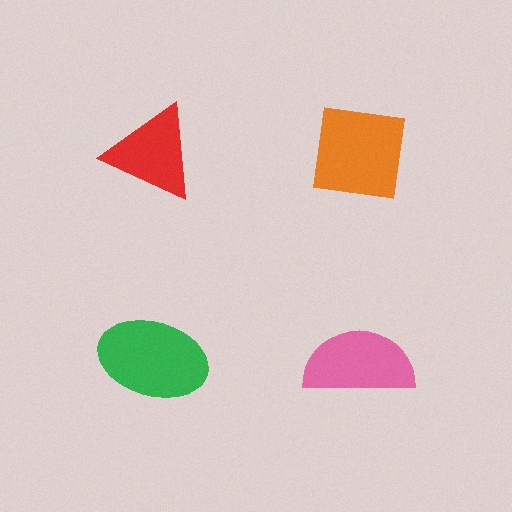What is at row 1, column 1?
A red triangle.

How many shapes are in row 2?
2 shapes.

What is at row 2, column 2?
A pink semicircle.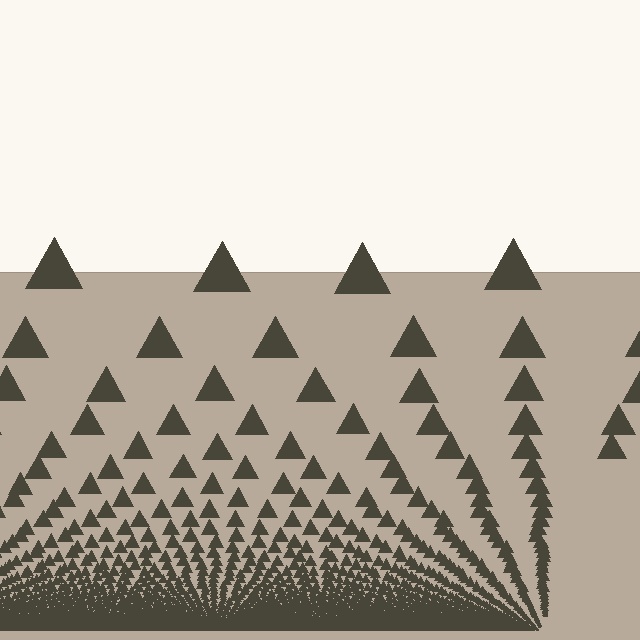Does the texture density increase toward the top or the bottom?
Density increases toward the bottom.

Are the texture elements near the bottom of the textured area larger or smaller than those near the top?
Smaller. The gradient is inverted — elements near the bottom are smaller and denser.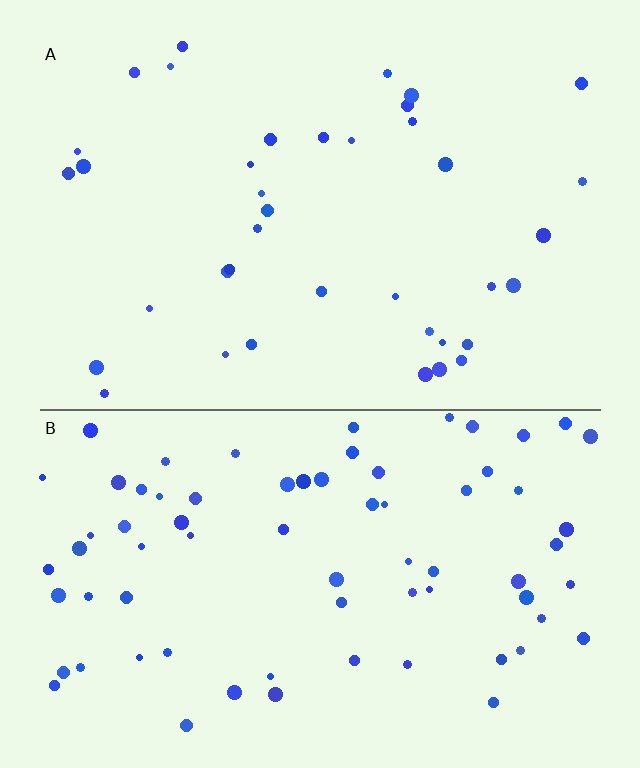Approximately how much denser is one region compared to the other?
Approximately 1.9× — region B over region A.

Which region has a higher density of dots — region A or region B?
B (the bottom).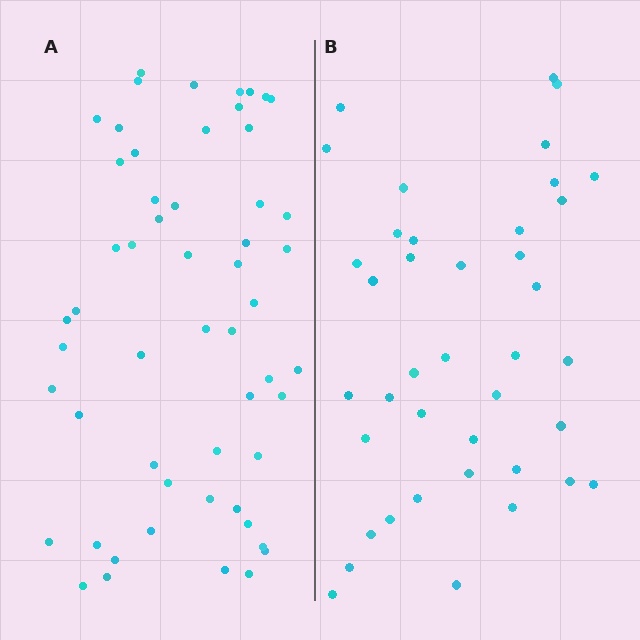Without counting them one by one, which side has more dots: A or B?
Region A (the left region) has more dots.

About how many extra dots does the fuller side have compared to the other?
Region A has approximately 15 more dots than region B.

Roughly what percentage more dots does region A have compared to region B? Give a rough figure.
About 40% more.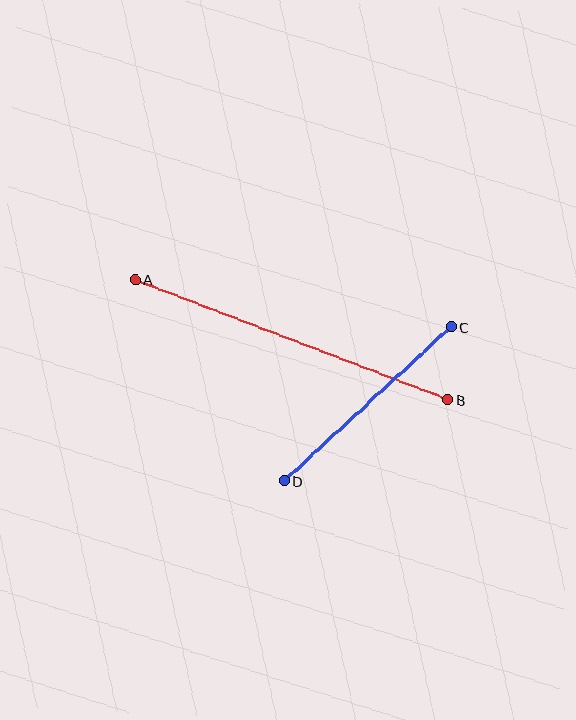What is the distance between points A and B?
The distance is approximately 335 pixels.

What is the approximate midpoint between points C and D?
The midpoint is at approximately (368, 404) pixels.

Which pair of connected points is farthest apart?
Points A and B are farthest apart.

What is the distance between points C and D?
The distance is approximately 227 pixels.